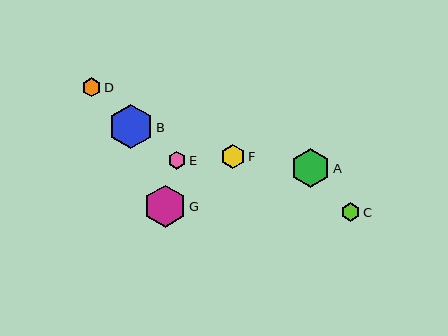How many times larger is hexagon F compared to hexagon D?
Hexagon F is approximately 1.3 times the size of hexagon D.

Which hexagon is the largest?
Hexagon B is the largest with a size of approximately 44 pixels.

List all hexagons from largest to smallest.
From largest to smallest: B, G, A, F, D, C, E.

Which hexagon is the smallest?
Hexagon E is the smallest with a size of approximately 18 pixels.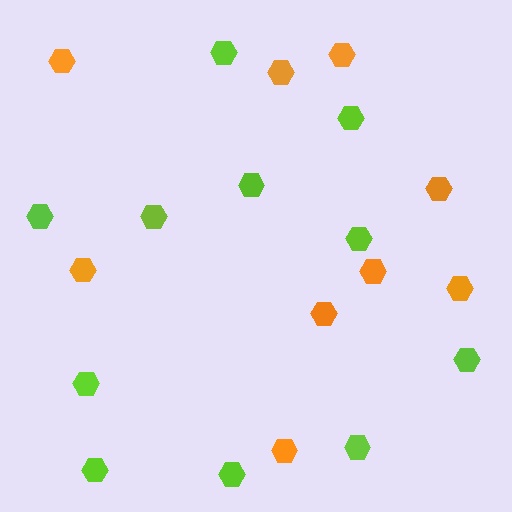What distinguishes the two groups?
There are 2 groups: one group of lime hexagons (11) and one group of orange hexagons (9).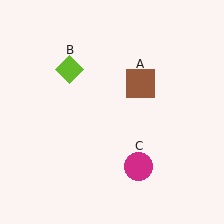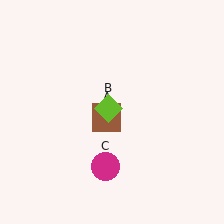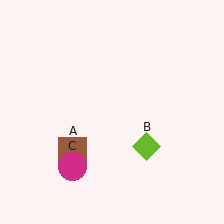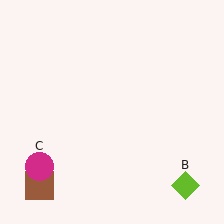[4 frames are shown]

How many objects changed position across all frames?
3 objects changed position: brown square (object A), lime diamond (object B), magenta circle (object C).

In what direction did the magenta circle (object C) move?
The magenta circle (object C) moved left.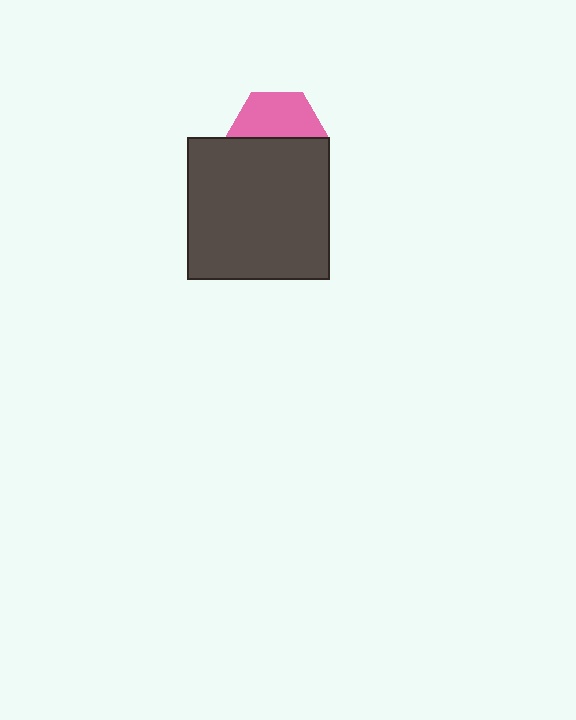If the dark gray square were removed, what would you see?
You would see the complete pink hexagon.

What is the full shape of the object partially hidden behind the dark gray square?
The partially hidden object is a pink hexagon.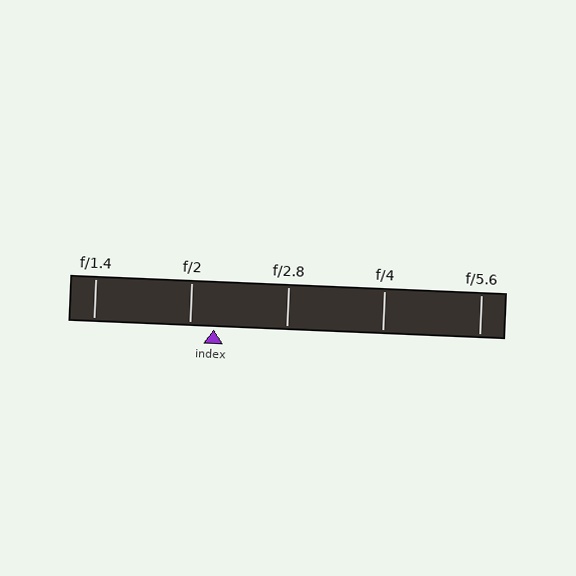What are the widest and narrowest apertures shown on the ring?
The widest aperture shown is f/1.4 and the narrowest is f/5.6.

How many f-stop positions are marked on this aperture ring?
There are 5 f-stop positions marked.